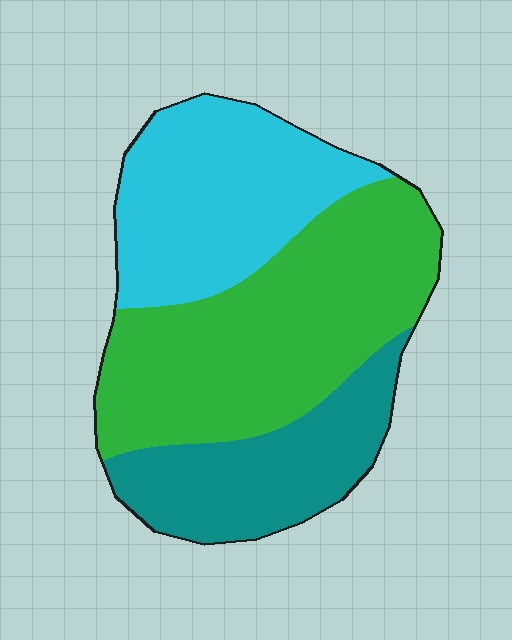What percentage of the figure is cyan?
Cyan covers roughly 30% of the figure.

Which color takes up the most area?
Green, at roughly 45%.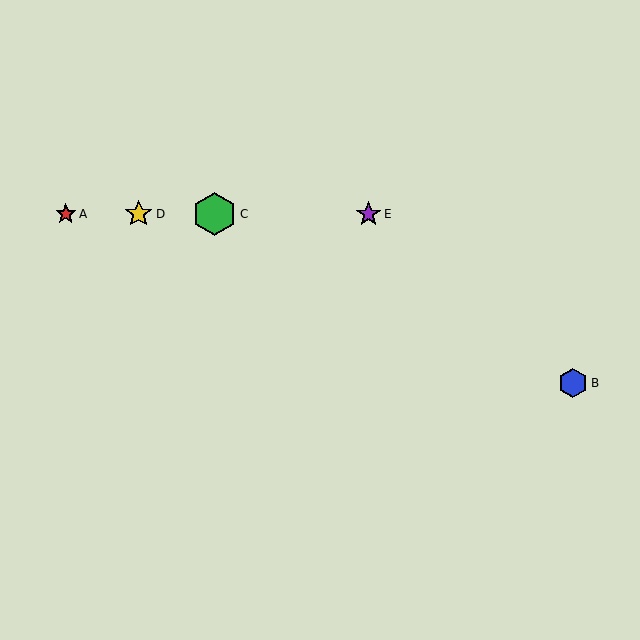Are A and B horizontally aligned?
No, A is at y≈214 and B is at y≈383.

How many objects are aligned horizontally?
4 objects (A, C, D, E) are aligned horizontally.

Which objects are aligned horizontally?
Objects A, C, D, E are aligned horizontally.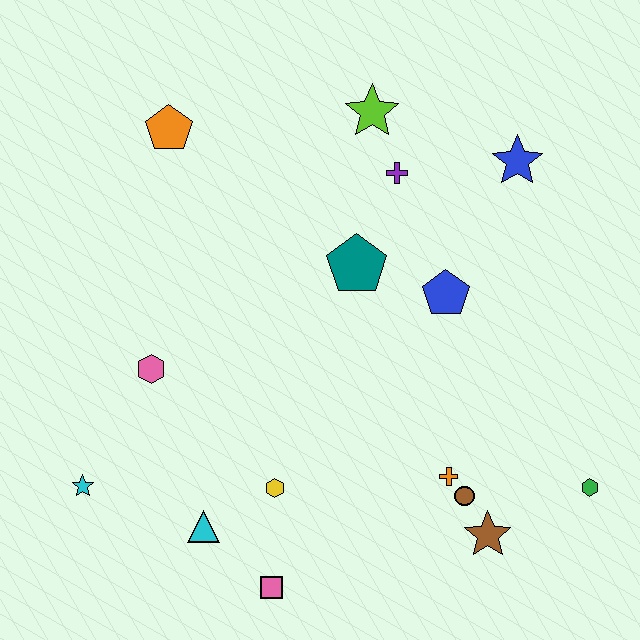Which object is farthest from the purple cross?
The cyan star is farthest from the purple cross.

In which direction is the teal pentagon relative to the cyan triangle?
The teal pentagon is above the cyan triangle.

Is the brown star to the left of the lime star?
No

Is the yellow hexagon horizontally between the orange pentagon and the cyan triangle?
No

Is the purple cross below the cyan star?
No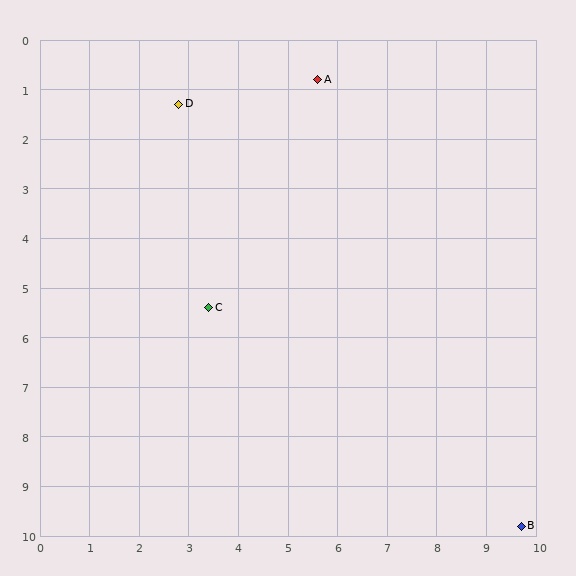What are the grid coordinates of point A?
Point A is at approximately (5.6, 0.8).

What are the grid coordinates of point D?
Point D is at approximately (2.8, 1.3).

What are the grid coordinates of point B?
Point B is at approximately (9.7, 9.8).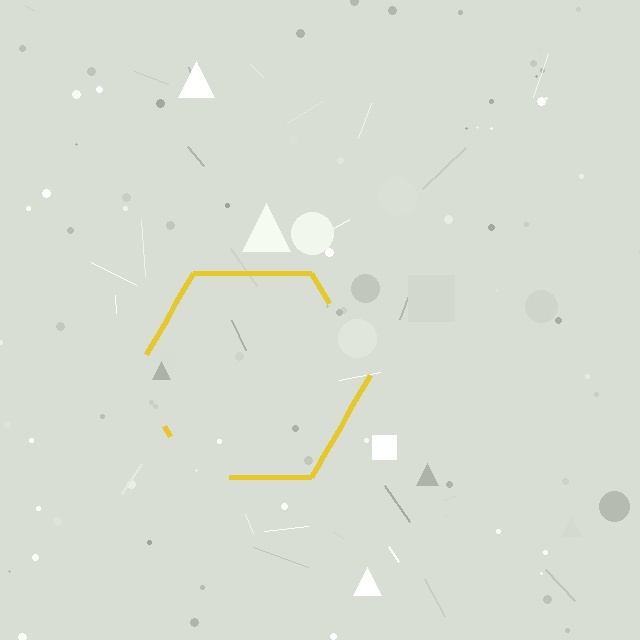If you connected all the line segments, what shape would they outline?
They would outline a hexagon.